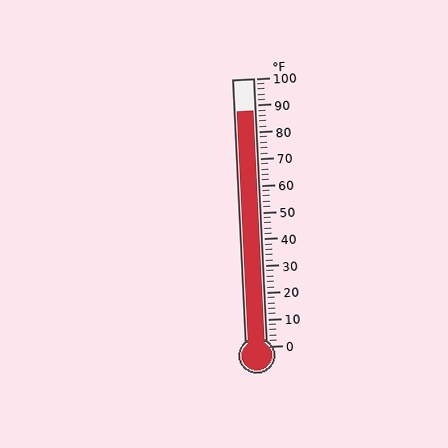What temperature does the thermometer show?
The thermometer shows approximately 88°F.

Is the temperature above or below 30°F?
The temperature is above 30°F.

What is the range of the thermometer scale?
The thermometer scale ranges from 0°F to 100°F.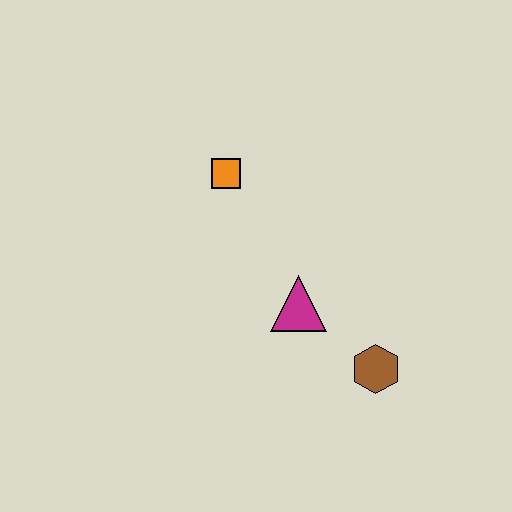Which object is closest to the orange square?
The magenta triangle is closest to the orange square.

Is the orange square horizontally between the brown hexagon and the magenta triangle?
No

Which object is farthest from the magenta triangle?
The orange square is farthest from the magenta triangle.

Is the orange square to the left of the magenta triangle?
Yes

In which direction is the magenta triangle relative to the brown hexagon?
The magenta triangle is to the left of the brown hexagon.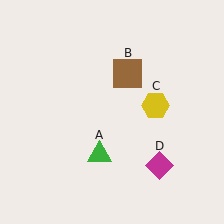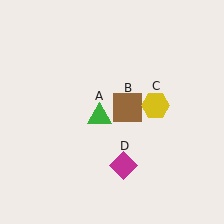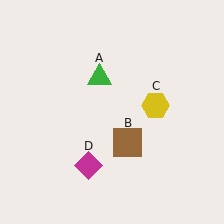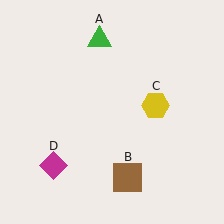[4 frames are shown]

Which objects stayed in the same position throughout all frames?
Yellow hexagon (object C) remained stationary.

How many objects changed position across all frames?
3 objects changed position: green triangle (object A), brown square (object B), magenta diamond (object D).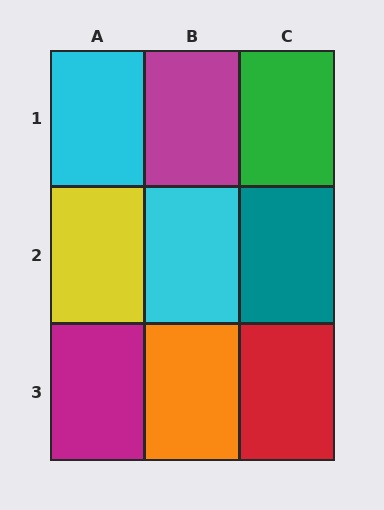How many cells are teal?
1 cell is teal.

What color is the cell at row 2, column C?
Teal.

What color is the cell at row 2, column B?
Cyan.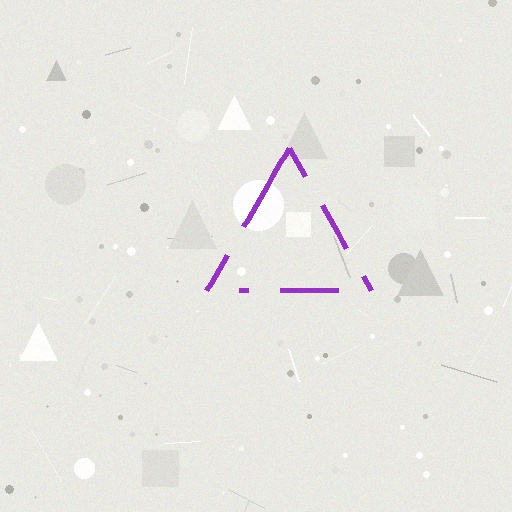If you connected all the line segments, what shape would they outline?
They would outline a triangle.